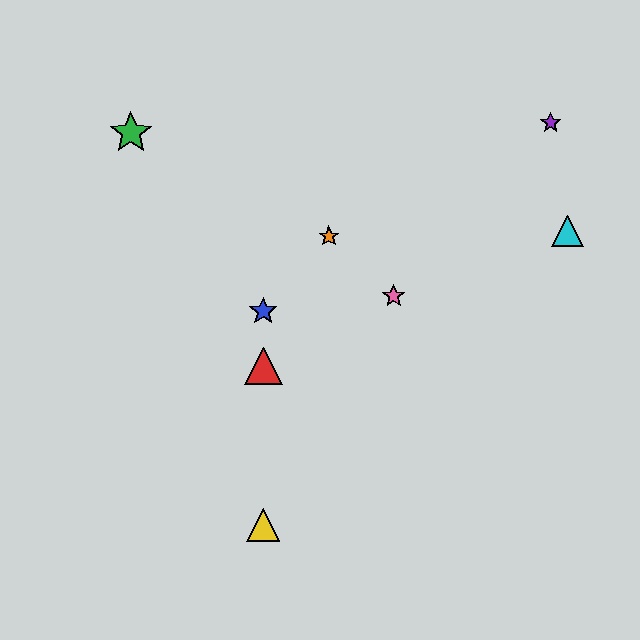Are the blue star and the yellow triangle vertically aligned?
Yes, both are at x≈263.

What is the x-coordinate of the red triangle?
The red triangle is at x≈263.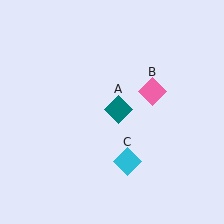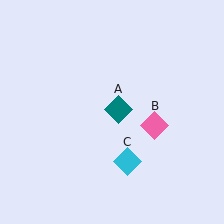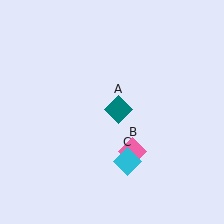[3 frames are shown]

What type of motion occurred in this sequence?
The pink diamond (object B) rotated clockwise around the center of the scene.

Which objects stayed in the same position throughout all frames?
Teal diamond (object A) and cyan diamond (object C) remained stationary.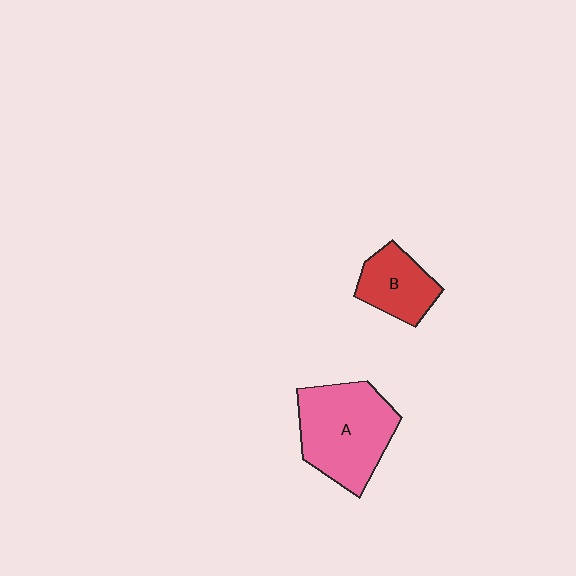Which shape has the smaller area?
Shape B (red).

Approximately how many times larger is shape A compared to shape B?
Approximately 1.9 times.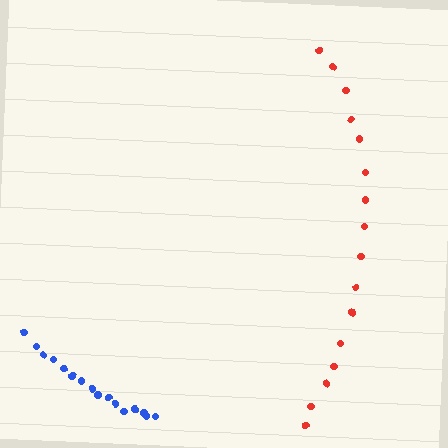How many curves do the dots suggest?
There are 2 distinct paths.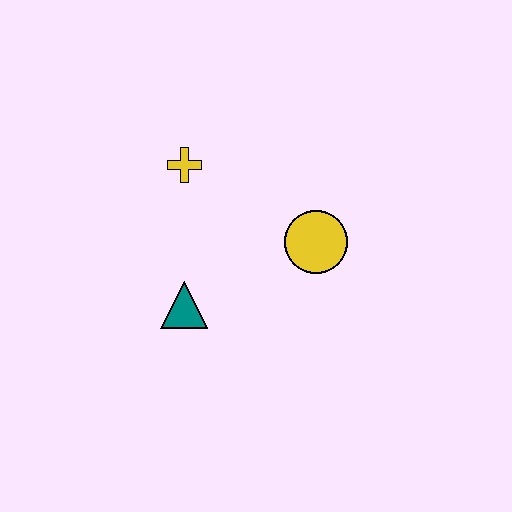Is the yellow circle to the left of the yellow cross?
No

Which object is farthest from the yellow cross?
The yellow circle is farthest from the yellow cross.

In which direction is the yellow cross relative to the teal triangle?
The yellow cross is above the teal triangle.